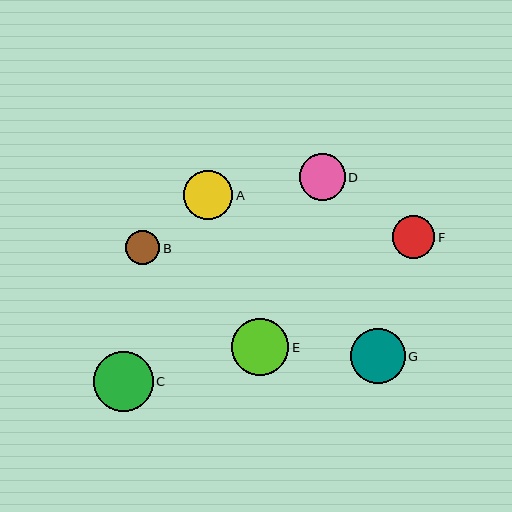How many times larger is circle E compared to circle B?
Circle E is approximately 1.7 times the size of circle B.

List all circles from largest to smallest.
From largest to smallest: C, E, G, A, D, F, B.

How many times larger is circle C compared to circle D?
Circle C is approximately 1.3 times the size of circle D.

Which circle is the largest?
Circle C is the largest with a size of approximately 60 pixels.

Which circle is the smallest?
Circle B is the smallest with a size of approximately 34 pixels.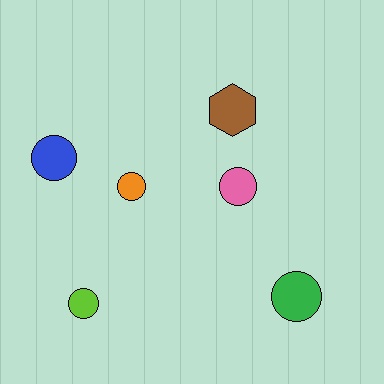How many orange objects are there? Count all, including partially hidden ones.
There is 1 orange object.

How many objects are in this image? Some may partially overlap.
There are 6 objects.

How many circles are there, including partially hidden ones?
There are 5 circles.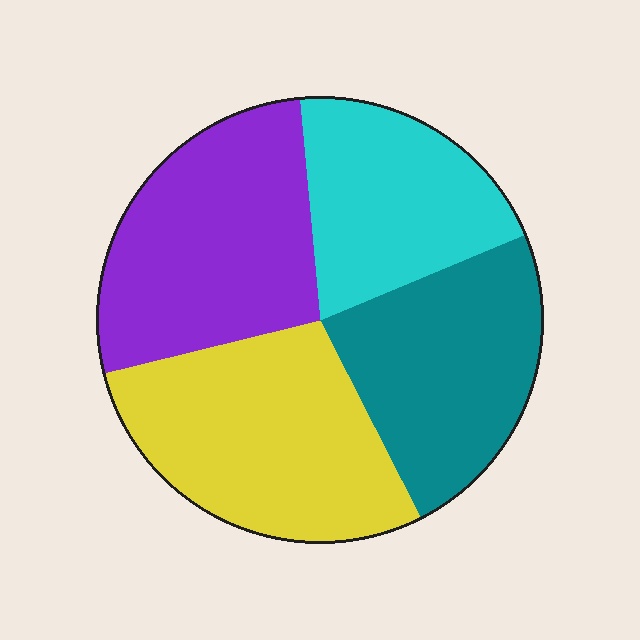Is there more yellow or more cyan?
Yellow.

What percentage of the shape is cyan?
Cyan takes up less than a quarter of the shape.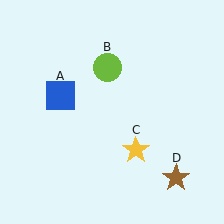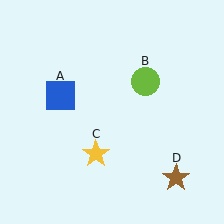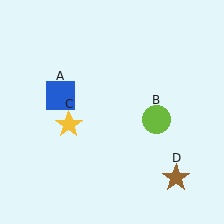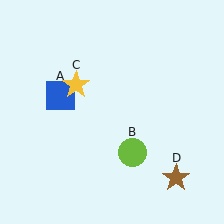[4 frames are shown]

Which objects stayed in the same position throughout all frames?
Blue square (object A) and brown star (object D) remained stationary.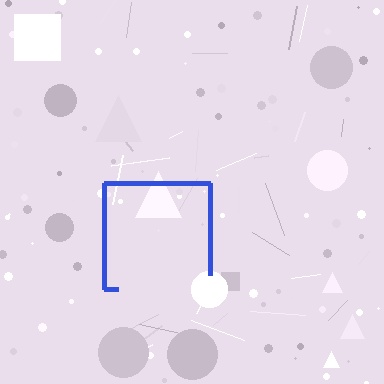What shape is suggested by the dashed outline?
The dashed outline suggests a square.